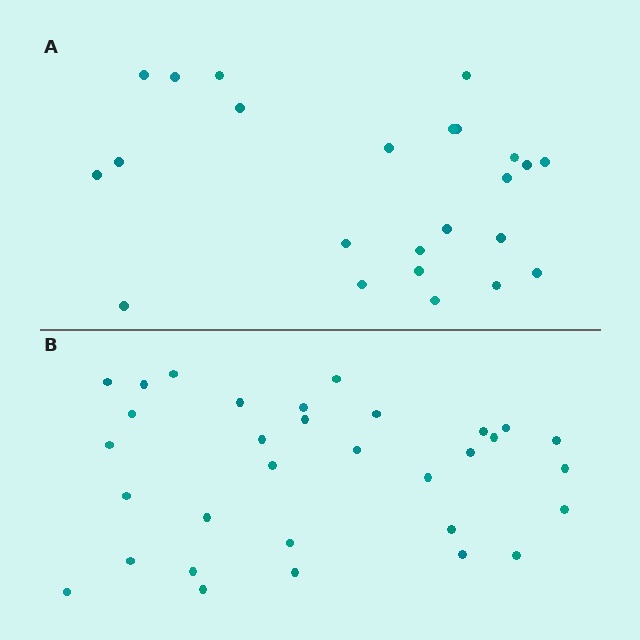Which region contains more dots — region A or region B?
Region B (the bottom region) has more dots.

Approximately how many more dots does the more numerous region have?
Region B has roughly 8 or so more dots than region A.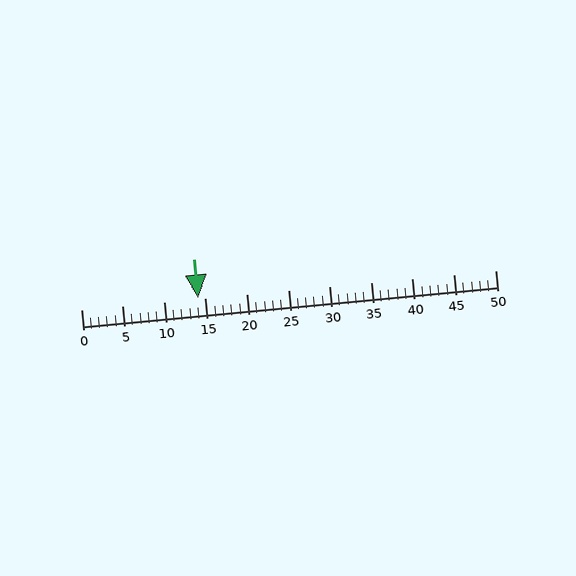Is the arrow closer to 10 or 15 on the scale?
The arrow is closer to 15.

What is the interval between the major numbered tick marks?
The major tick marks are spaced 5 units apart.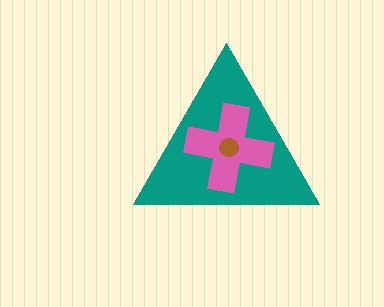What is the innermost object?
The brown circle.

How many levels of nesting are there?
3.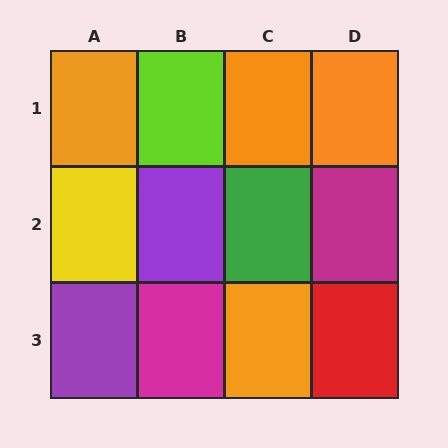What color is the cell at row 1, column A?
Orange.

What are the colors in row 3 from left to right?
Purple, magenta, orange, red.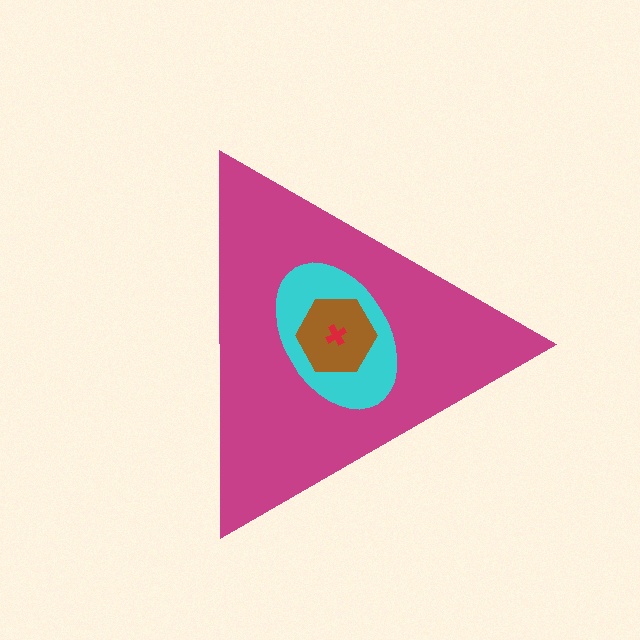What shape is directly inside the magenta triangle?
The cyan ellipse.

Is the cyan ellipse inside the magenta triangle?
Yes.